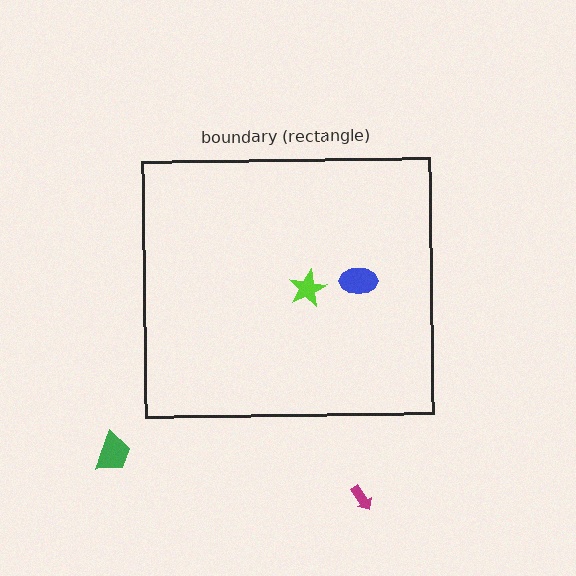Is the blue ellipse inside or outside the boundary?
Inside.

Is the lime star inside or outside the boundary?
Inside.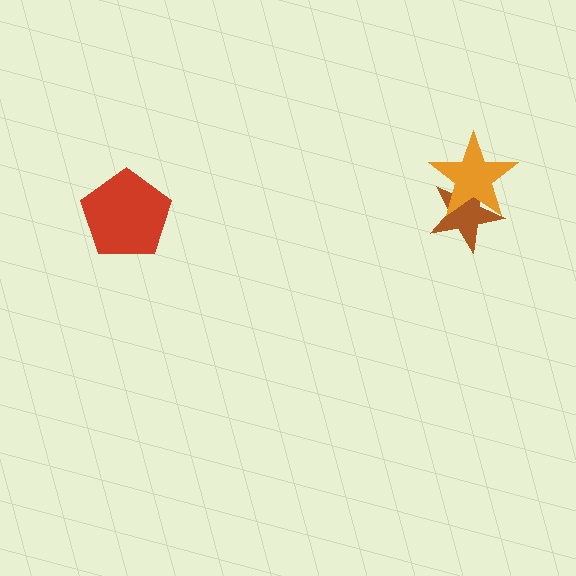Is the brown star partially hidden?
Yes, it is partially covered by another shape.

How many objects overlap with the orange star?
1 object overlaps with the orange star.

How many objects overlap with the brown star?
1 object overlaps with the brown star.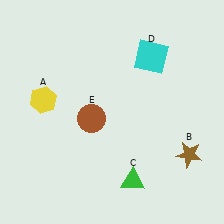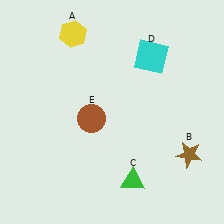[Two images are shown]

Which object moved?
The yellow hexagon (A) moved up.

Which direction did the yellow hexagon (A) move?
The yellow hexagon (A) moved up.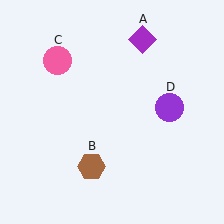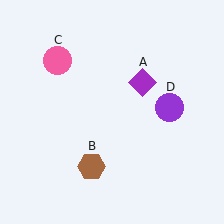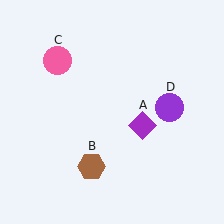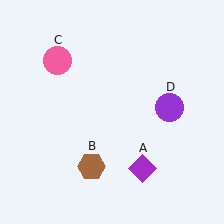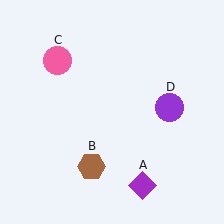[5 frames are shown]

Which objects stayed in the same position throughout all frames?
Brown hexagon (object B) and pink circle (object C) and purple circle (object D) remained stationary.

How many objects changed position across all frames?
1 object changed position: purple diamond (object A).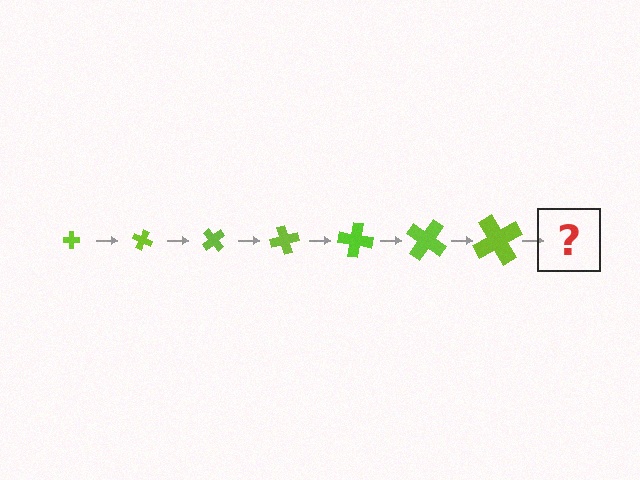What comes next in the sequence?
The next element should be a cross, larger than the previous one and rotated 175 degrees from the start.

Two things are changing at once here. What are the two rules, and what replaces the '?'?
The two rules are that the cross grows larger each step and it rotates 25 degrees each step. The '?' should be a cross, larger than the previous one and rotated 175 degrees from the start.